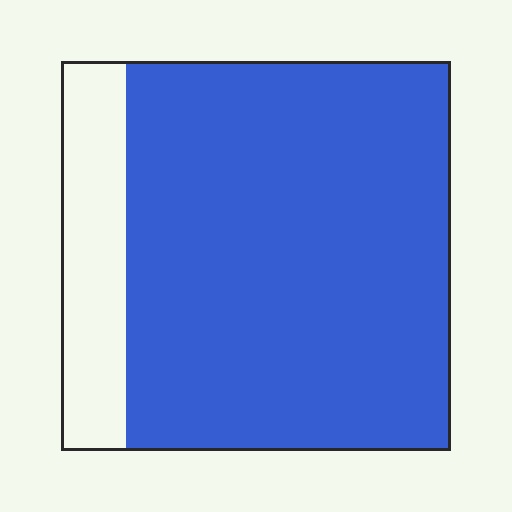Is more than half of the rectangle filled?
Yes.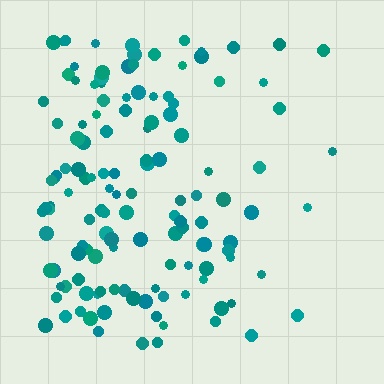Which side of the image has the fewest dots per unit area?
The right.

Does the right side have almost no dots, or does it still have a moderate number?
Still a moderate number, just noticeably fewer than the left.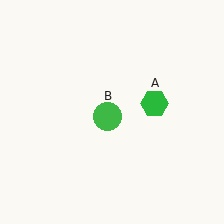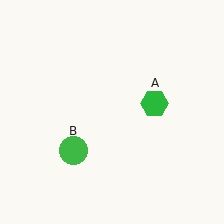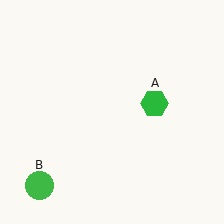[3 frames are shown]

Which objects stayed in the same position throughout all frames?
Green hexagon (object A) remained stationary.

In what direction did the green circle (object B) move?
The green circle (object B) moved down and to the left.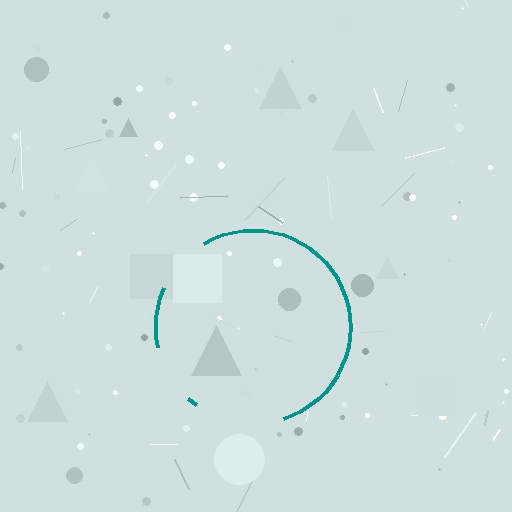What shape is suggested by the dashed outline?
The dashed outline suggests a circle.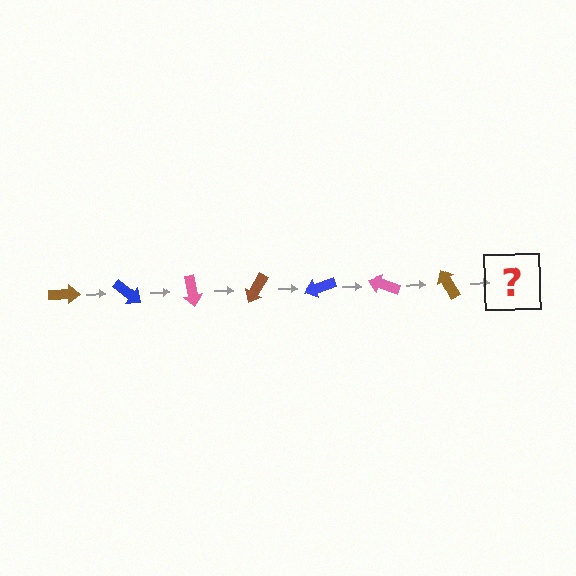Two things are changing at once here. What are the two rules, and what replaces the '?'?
The two rules are that it rotates 40 degrees each step and the color cycles through brown, blue, and pink. The '?' should be a blue arrow, rotated 280 degrees from the start.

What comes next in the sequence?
The next element should be a blue arrow, rotated 280 degrees from the start.